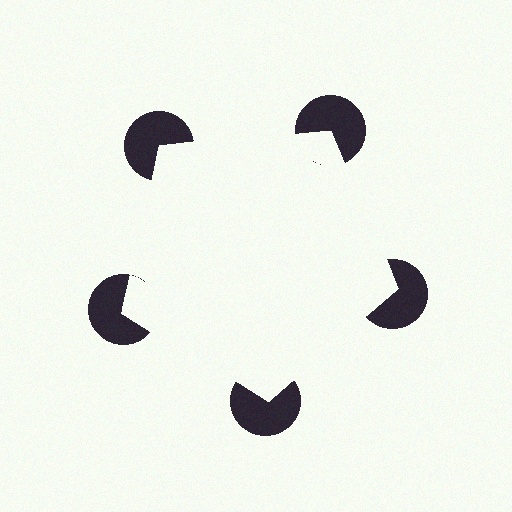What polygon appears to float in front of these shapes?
An illusory pentagon — its edges are inferred from the aligned wedge cuts in the pac-man discs, not physically drawn.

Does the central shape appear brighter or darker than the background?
It typically appears slightly brighter than the background, even though no actual brightness change is drawn.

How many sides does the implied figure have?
5 sides.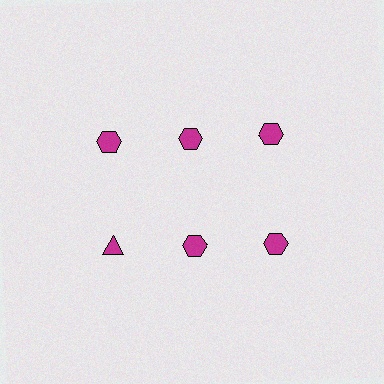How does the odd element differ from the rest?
It has a different shape: triangle instead of hexagon.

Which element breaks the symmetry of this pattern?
The magenta triangle in the second row, leftmost column breaks the symmetry. All other shapes are magenta hexagons.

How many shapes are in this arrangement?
There are 6 shapes arranged in a grid pattern.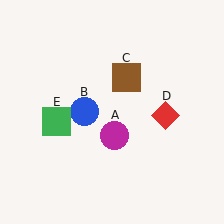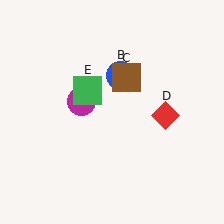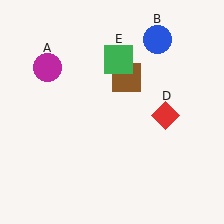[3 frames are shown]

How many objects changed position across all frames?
3 objects changed position: magenta circle (object A), blue circle (object B), green square (object E).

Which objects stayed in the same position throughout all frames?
Brown square (object C) and red diamond (object D) remained stationary.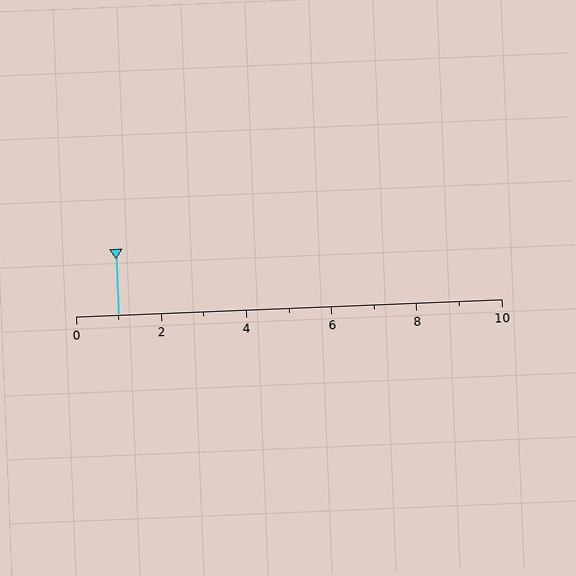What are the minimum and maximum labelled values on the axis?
The axis runs from 0 to 10.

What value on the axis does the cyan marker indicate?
The marker indicates approximately 1.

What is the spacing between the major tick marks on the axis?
The major ticks are spaced 2 apart.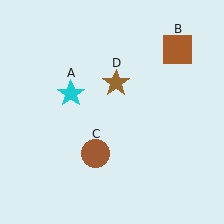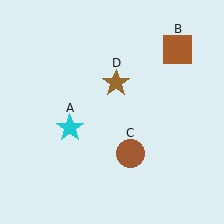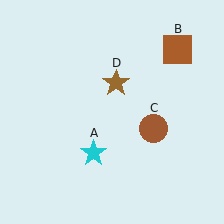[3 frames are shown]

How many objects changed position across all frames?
2 objects changed position: cyan star (object A), brown circle (object C).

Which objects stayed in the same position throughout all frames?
Brown square (object B) and brown star (object D) remained stationary.